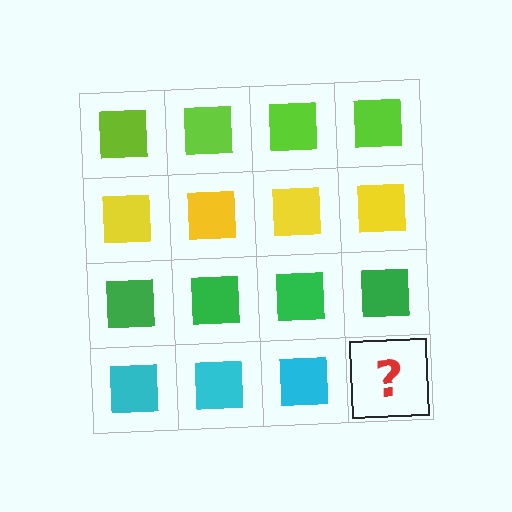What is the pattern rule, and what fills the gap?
The rule is that each row has a consistent color. The gap should be filled with a cyan square.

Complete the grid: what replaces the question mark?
The question mark should be replaced with a cyan square.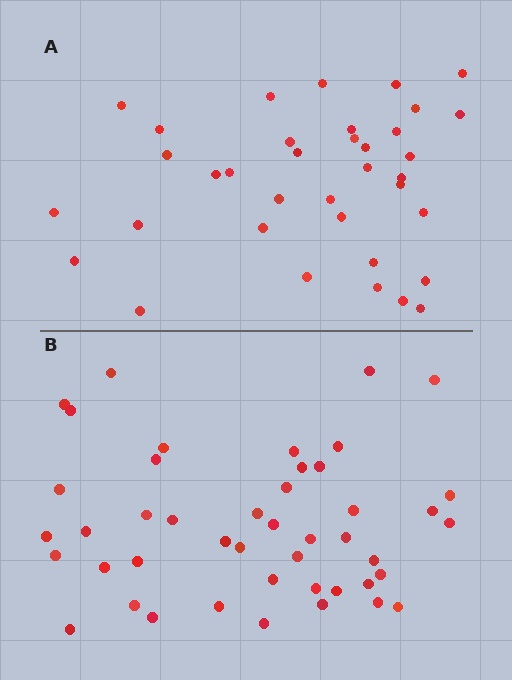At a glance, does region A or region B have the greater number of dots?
Region B (the bottom region) has more dots.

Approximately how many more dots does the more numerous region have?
Region B has roughly 8 or so more dots than region A.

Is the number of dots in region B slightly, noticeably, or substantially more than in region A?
Region B has noticeably more, but not dramatically so. The ratio is roughly 1.2 to 1.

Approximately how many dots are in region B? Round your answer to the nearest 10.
About 40 dots. (The exact count is 45, which rounds to 40.)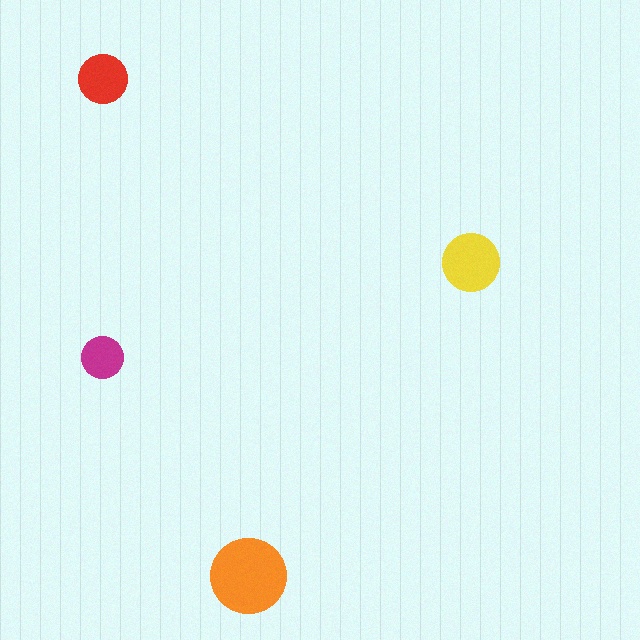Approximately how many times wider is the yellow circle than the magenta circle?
About 1.5 times wider.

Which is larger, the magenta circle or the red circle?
The red one.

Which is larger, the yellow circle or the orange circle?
The orange one.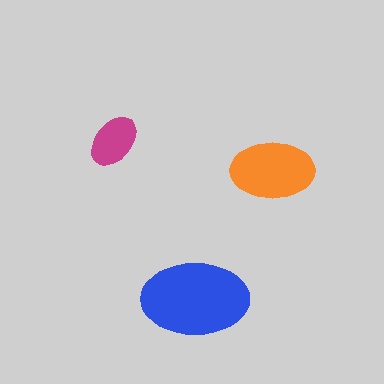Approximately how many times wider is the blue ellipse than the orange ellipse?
About 1.5 times wider.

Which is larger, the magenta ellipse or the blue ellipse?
The blue one.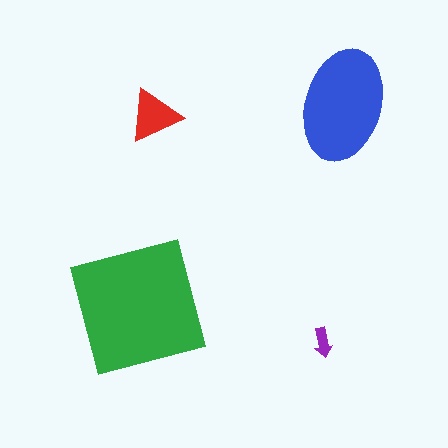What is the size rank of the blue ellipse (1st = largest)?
2nd.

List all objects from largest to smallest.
The green square, the blue ellipse, the red triangle, the purple arrow.